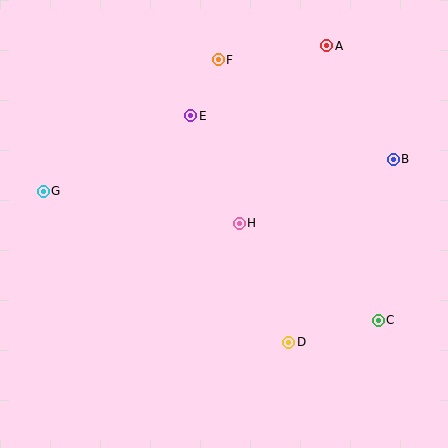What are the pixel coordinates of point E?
Point E is at (191, 116).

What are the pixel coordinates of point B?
Point B is at (393, 159).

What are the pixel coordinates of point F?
Point F is at (218, 60).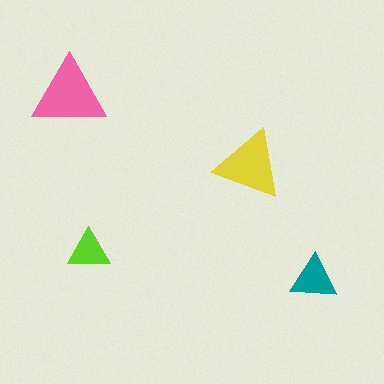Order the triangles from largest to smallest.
the pink one, the yellow one, the teal one, the lime one.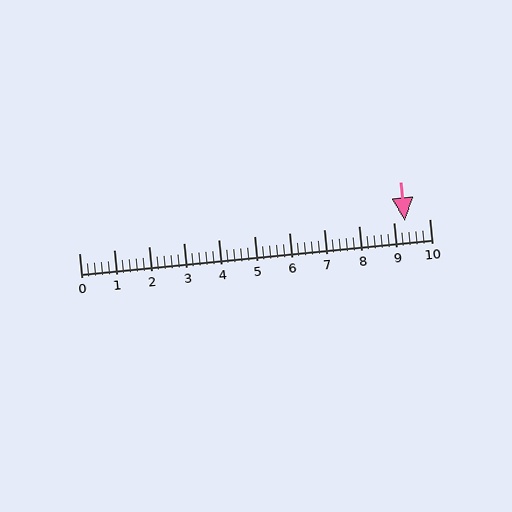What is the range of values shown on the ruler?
The ruler shows values from 0 to 10.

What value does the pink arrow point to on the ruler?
The pink arrow points to approximately 9.3.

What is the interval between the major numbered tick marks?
The major tick marks are spaced 1 units apart.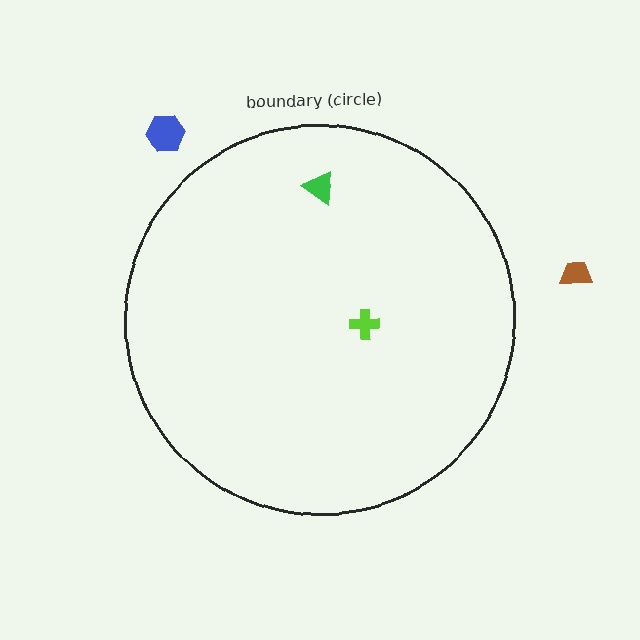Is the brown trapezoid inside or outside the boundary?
Outside.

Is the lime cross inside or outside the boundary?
Inside.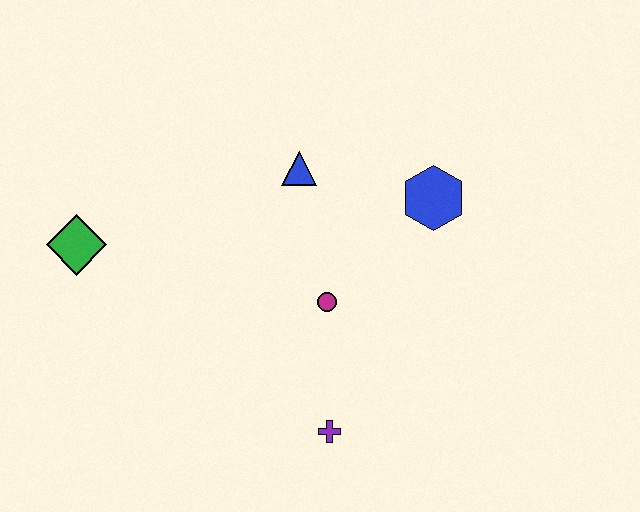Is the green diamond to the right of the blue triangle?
No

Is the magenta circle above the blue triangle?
No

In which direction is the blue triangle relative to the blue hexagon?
The blue triangle is to the left of the blue hexagon.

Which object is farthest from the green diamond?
The blue hexagon is farthest from the green diamond.